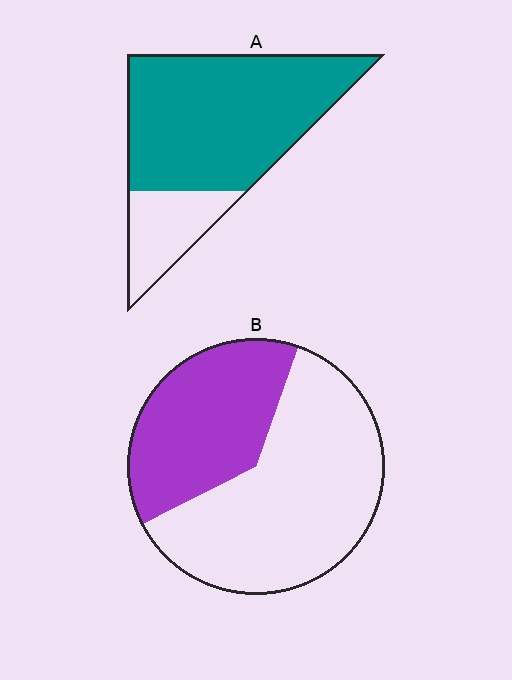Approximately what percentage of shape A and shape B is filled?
A is approximately 80% and B is approximately 40%.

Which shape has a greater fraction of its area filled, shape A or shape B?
Shape A.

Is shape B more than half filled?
No.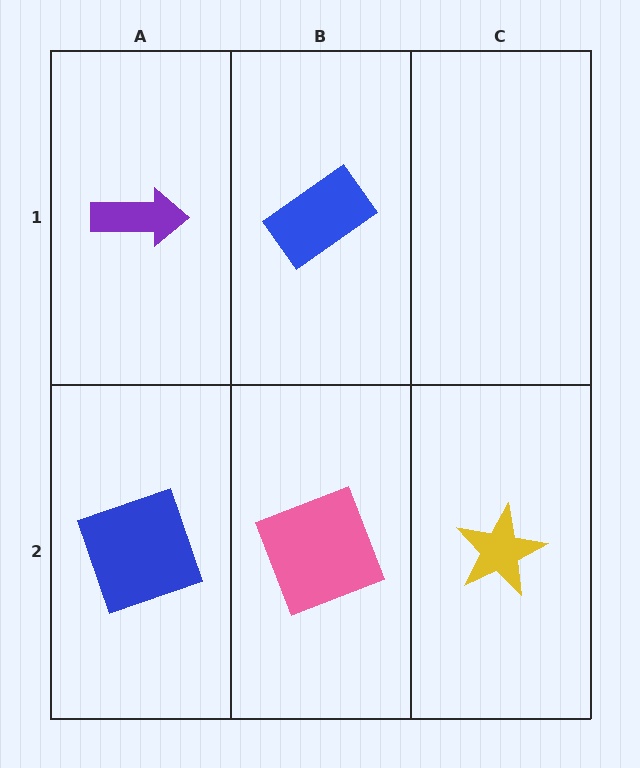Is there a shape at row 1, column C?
No, that cell is empty.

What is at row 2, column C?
A yellow star.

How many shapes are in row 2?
3 shapes.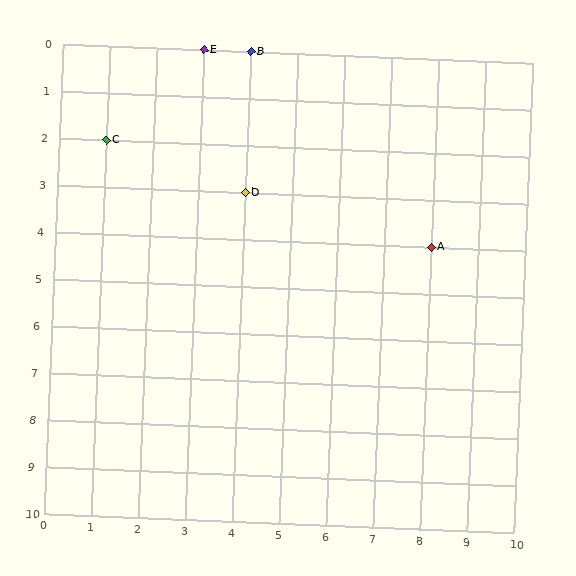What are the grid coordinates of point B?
Point B is at grid coordinates (4, 0).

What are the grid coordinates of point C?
Point C is at grid coordinates (1, 2).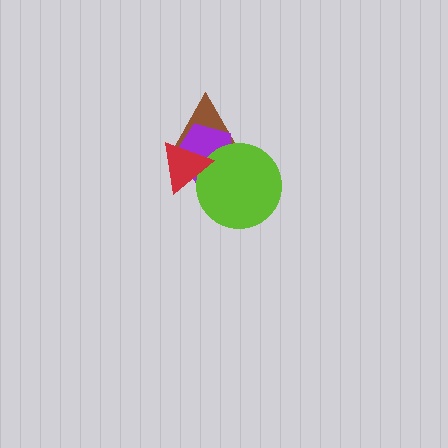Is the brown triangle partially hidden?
Yes, it is partially covered by another shape.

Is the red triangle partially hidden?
No, no other shape covers it.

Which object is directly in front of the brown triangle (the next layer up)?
The purple pentagon is directly in front of the brown triangle.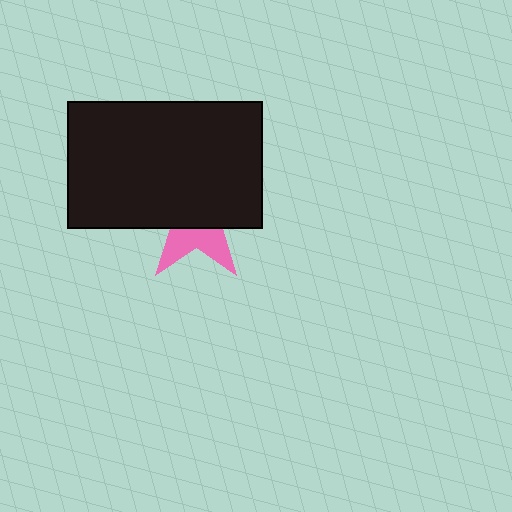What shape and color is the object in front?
The object in front is a black rectangle.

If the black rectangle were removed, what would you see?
You would see the complete pink star.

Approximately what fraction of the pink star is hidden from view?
Roughly 65% of the pink star is hidden behind the black rectangle.